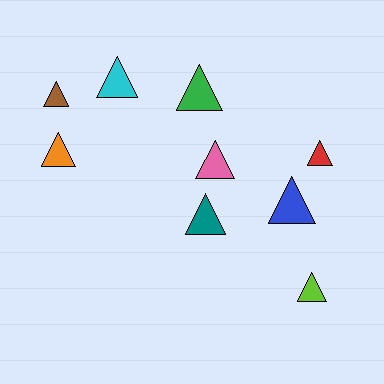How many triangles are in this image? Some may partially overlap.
There are 9 triangles.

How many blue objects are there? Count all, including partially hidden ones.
There is 1 blue object.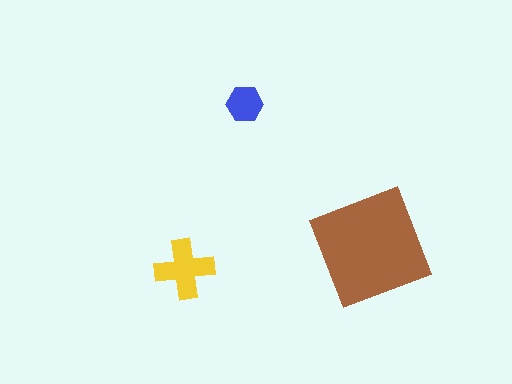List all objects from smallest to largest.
The blue hexagon, the yellow cross, the brown square.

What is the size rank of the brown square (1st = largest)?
1st.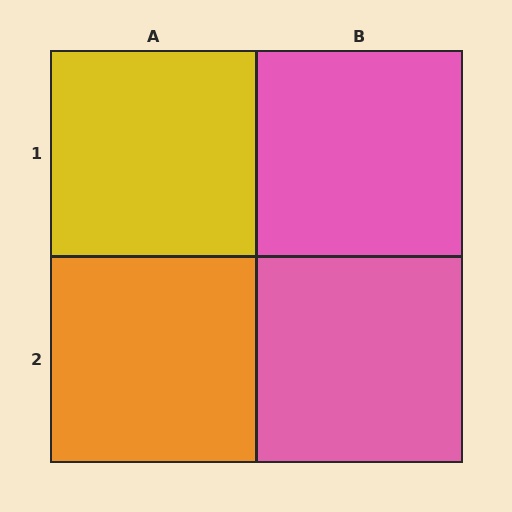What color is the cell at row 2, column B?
Pink.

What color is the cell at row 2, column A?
Orange.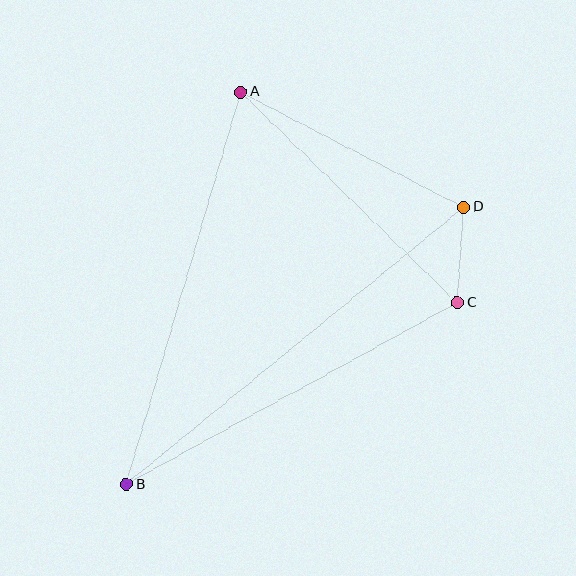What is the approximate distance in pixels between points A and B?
The distance between A and B is approximately 409 pixels.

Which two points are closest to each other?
Points C and D are closest to each other.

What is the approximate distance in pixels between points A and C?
The distance between A and C is approximately 302 pixels.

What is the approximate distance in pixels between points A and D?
The distance between A and D is approximately 251 pixels.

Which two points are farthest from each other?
Points B and D are farthest from each other.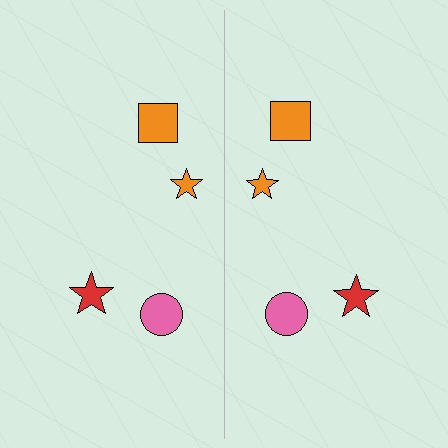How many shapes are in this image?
There are 8 shapes in this image.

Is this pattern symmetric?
Yes, this pattern has bilateral (reflection) symmetry.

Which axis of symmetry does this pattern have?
The pattern has a vertical axis of symmetry running through the center of the image.